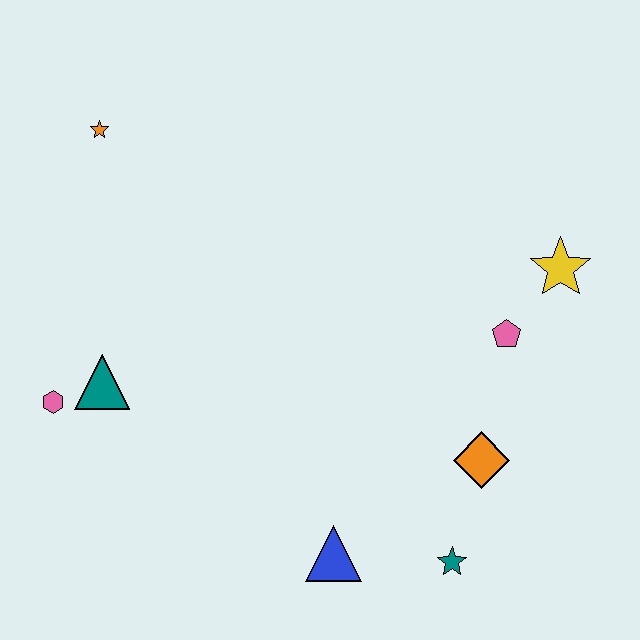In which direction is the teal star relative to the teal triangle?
The teal star is to the right of the teal triangle.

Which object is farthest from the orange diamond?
The orange star is farthest from the orange diamond.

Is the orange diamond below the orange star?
Yes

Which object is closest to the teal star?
The orange diamond is closest to the teal star.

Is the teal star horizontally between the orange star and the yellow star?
Yes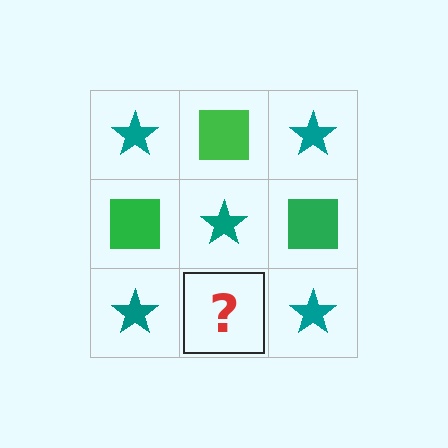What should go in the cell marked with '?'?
The missing cell should contain a green square.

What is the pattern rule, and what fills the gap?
The rule is that it alternates teal star and green square in a checkerboard pattern. The gap should be filled with a green square.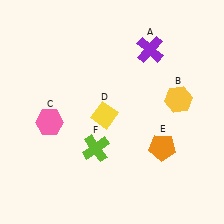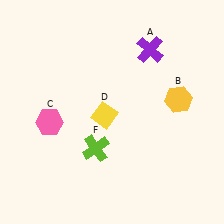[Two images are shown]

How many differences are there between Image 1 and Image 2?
There is 1 difference between the two images.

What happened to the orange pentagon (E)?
The orange pentagon (E) was removed in Image 2. It was in the bottom-right area of Image 1.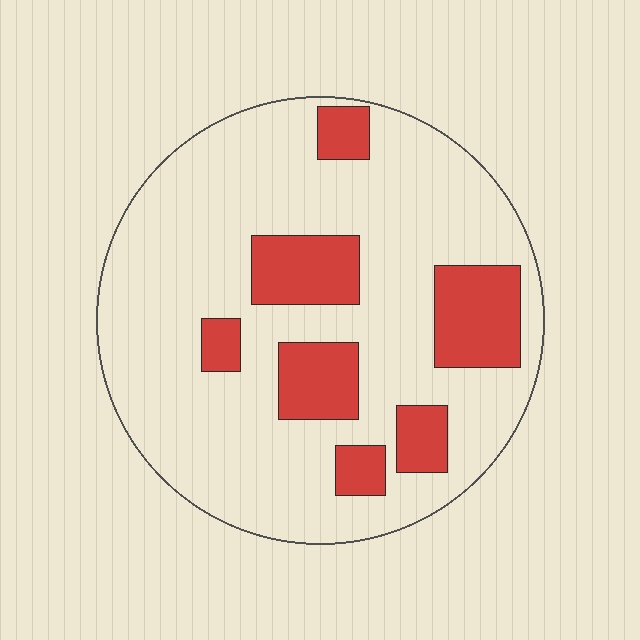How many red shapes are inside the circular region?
7.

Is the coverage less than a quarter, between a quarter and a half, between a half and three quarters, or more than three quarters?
Less than a quarter.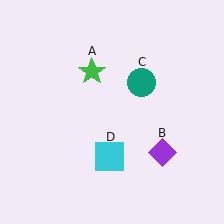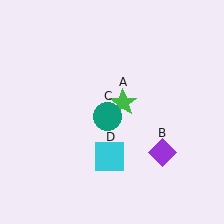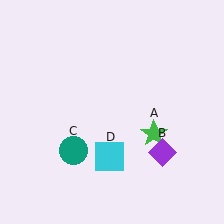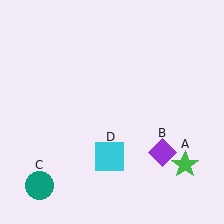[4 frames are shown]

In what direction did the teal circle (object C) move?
The teal circle (object C) moved down and to the left.